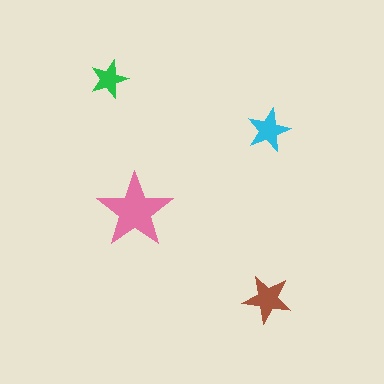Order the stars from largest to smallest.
the pink one, the brown one, the cyan one, the green one.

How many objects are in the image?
There are 4 objects in the image.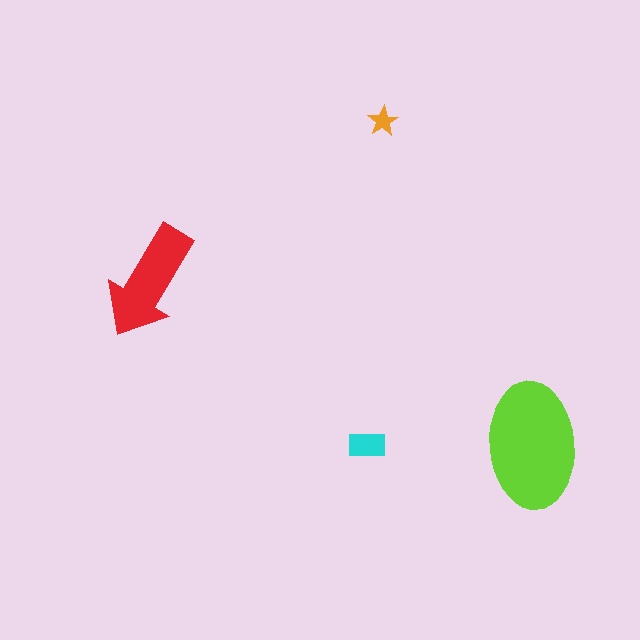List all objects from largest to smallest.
The lime ellipse, the red arrow, the cyan rectangle, the orange star.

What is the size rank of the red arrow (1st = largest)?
2nd.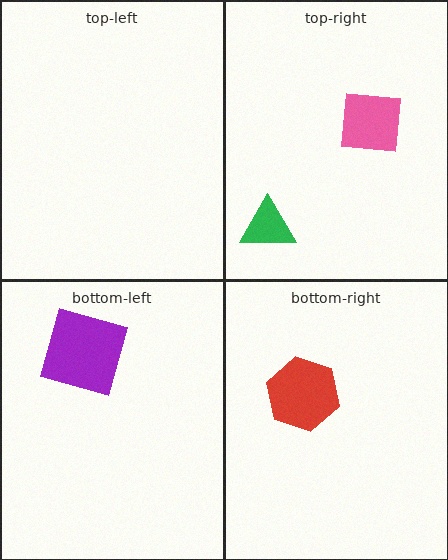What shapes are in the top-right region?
The pink square, the green triangle.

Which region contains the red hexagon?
The bottom-right region.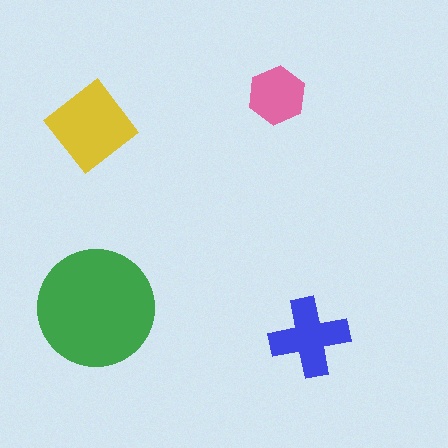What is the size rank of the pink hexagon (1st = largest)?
4th.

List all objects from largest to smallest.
The green circle, the yellow diamond, the blue cross, the pink hexagon.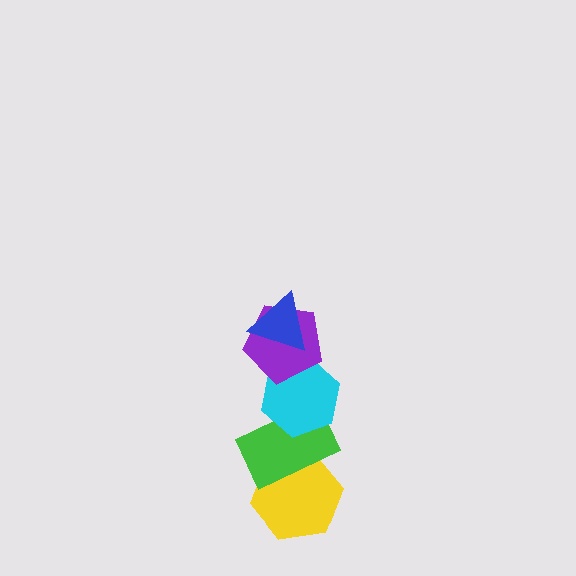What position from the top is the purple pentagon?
The purple pentagon is 2nd from the top.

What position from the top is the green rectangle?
The green rectangle is 4th from the top.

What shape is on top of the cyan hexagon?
The purple pentagon is on top of the cyan hexagon.